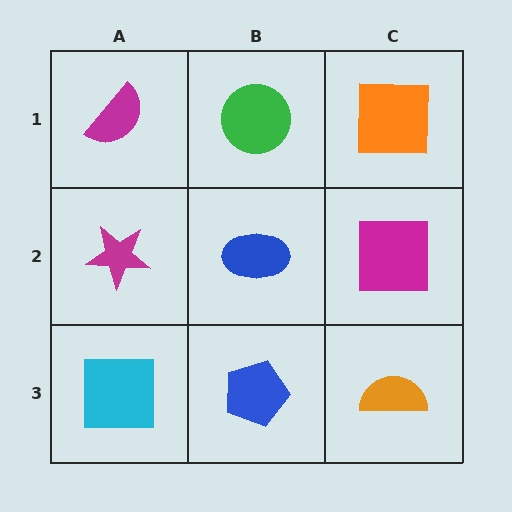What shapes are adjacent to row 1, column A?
A magenta star (row 2, column A), a green circle (row 1, column B).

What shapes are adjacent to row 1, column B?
A blue ellipse (row 2, column B), a magenta semicircle (row 1, column A), an orange square (row 1, column C).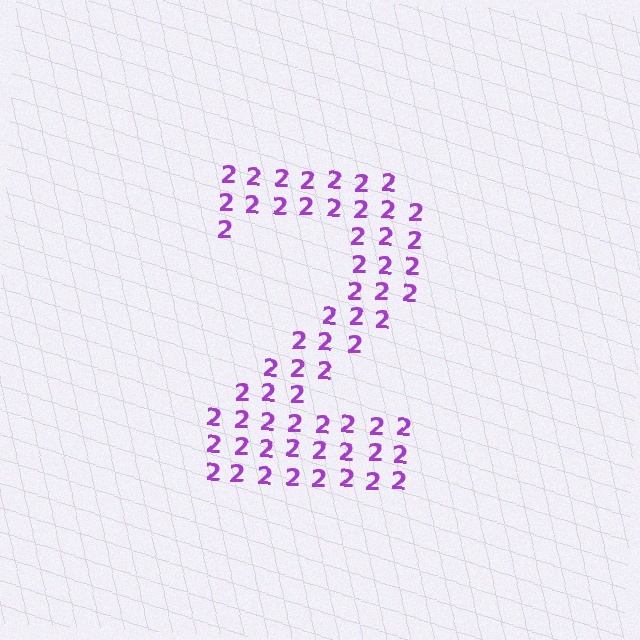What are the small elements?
The small elements are digit 2's.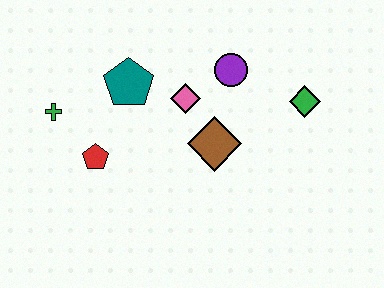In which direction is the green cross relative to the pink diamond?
The green cross is to the left of the pink diamond.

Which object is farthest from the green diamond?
The green cross is farthest from the green diamond.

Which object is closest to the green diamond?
The purple circle is closest to the green diamond.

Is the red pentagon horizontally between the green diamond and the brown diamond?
No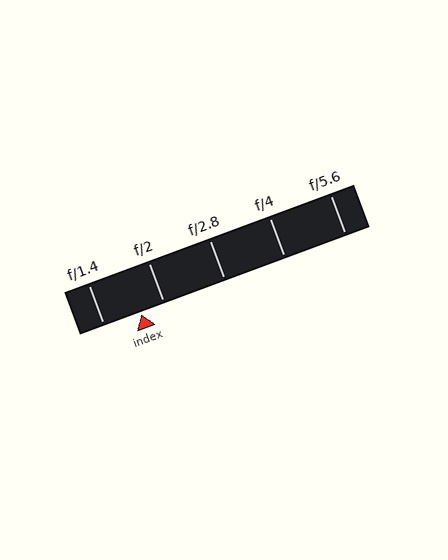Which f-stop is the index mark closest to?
The index mark is closest to f/2.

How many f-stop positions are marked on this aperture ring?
There are 5 f-stop positions marked.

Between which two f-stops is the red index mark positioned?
The index mark is between f/1.4 and f/2.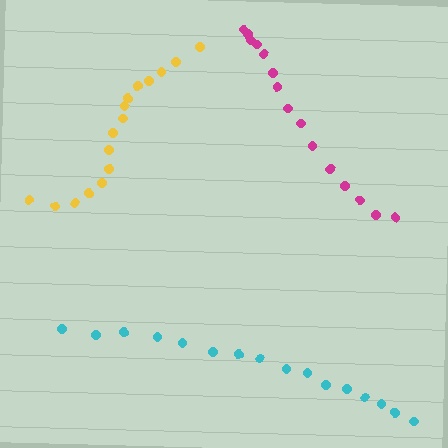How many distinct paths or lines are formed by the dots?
There are 3 distinct paths.